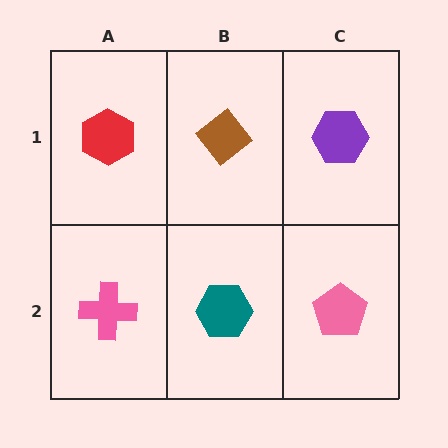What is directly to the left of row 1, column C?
A brown diamond.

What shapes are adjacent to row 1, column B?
A teal hexagon (row 2, column B), a red hexagon (row 1, column A), a purple hexagon (row 1, column C).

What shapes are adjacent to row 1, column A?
A pink cross (row 2, column A), a brown diamond (row 1, column B).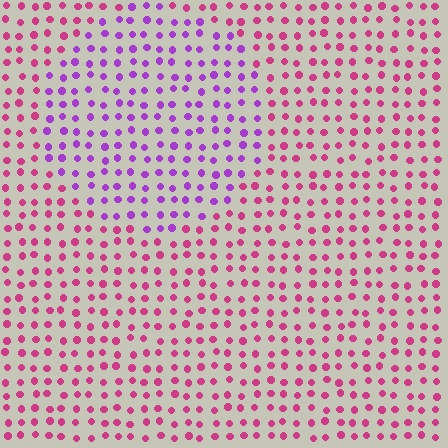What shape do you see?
I see a circle.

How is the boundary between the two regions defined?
The boundary is defined purely by a slight shift in hue (about 46 degrees). Spacing, size, and orientation are identical on both sides.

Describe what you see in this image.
The image is filled with small magenta elements in a uniform arrangement. A circle-shaped region is visible where the elements are tinted to a slightly different hue, forming a subtle color boundary.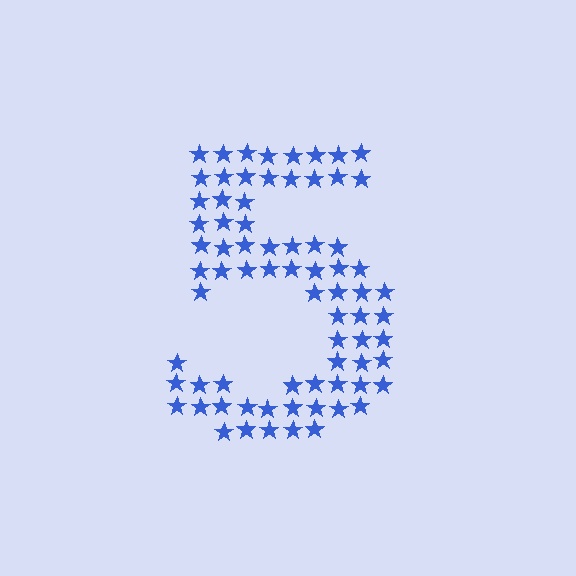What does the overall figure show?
The overall figure shows the digit 5.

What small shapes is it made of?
It is made of small stars.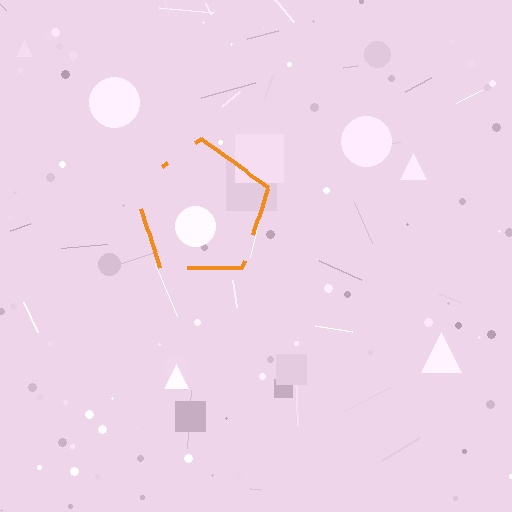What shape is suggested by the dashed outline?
The dashed outline suggests a pentagon.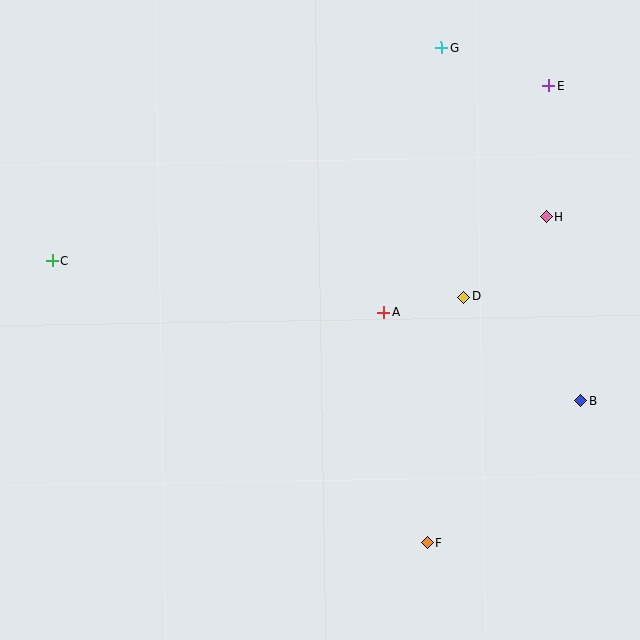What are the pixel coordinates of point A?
Point A is at (384, 312).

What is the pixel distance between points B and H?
The distance between B and H is 187 pixels.